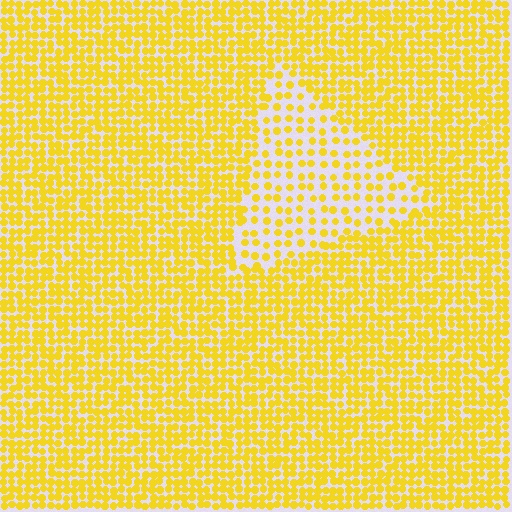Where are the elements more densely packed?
The elements are more densely packed outside the triangle boundary.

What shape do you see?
I see a triangle.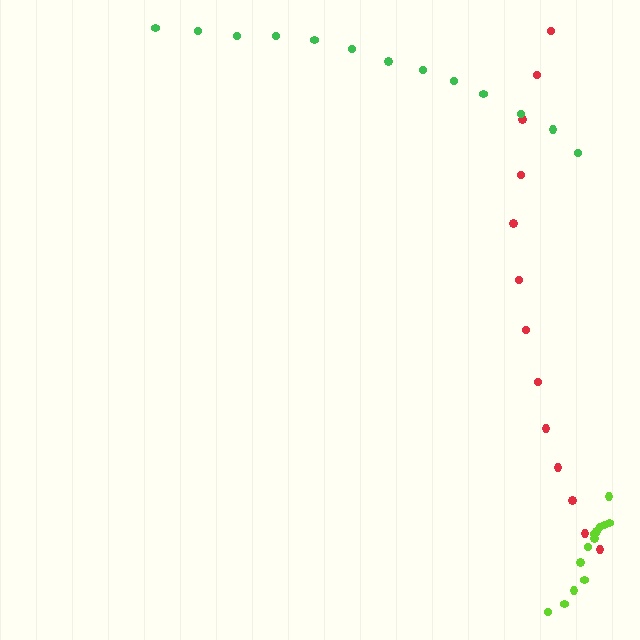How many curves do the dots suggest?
There are 3 distinct paths.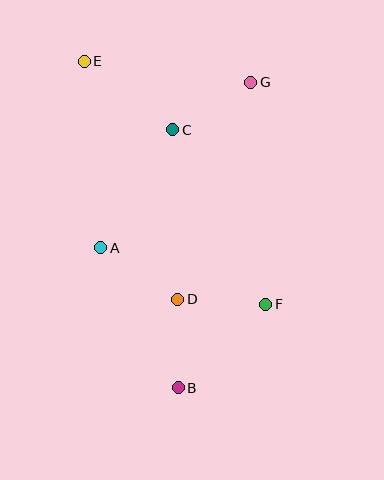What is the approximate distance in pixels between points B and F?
The distance between B and F is approximately 121 pixels.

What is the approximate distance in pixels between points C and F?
The distance between C and F is approximately 198 pixels.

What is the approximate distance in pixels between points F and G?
The distance between F and G is approximately 223 pixels.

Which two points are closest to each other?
Points D and F are closest to each other.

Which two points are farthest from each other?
Points B and E are farthest from each other.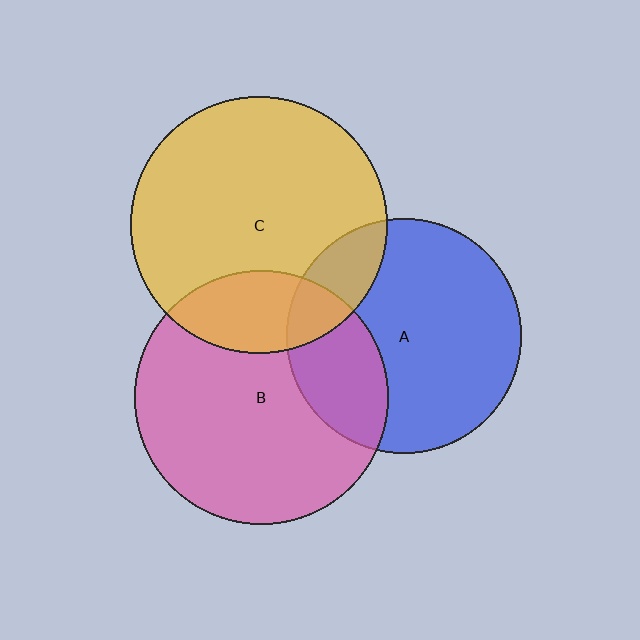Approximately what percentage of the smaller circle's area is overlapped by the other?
Approximately 15%.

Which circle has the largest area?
Circle C (yellow).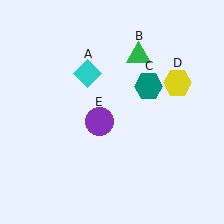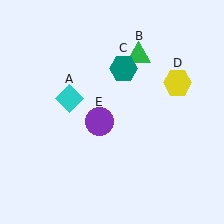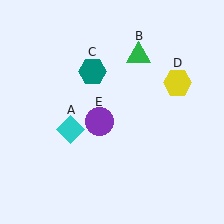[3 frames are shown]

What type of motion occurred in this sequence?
The cyan diamond (object A), teal hexagon (object C) rotated counterclockwise around the center of the scene.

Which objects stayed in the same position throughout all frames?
Green triangle (object B) and yellow hexagon (object D) and purple circle (object E) remained stationary.